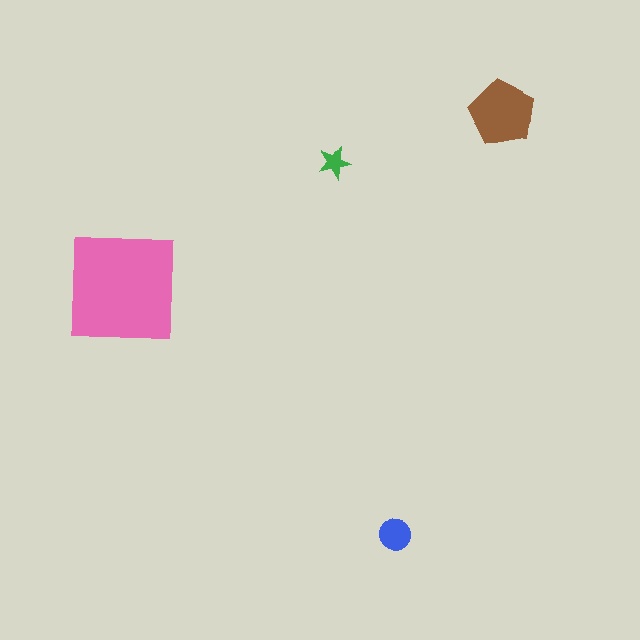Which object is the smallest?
The green star.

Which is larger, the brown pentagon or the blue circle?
The brown pentagon.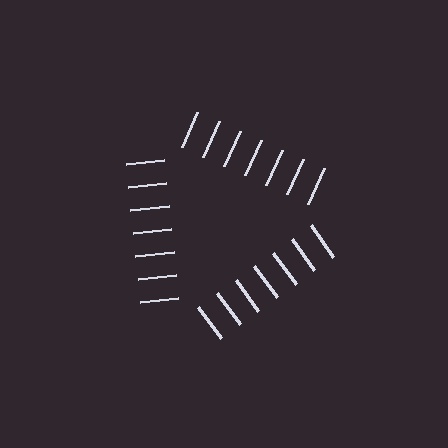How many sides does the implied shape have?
3 sides — the line-ends trace a triangle.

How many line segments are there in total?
21 — 7 along each of the 3 edges.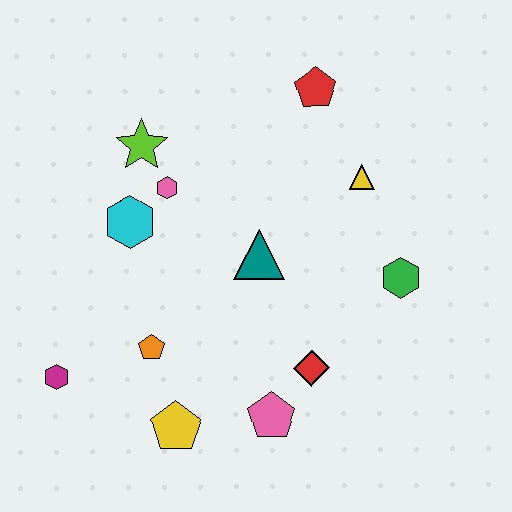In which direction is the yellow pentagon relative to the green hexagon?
The yellow pentagon is to the left of the green hexagon.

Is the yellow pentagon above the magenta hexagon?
No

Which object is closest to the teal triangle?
The pink hexagon is closest to the teal triangle.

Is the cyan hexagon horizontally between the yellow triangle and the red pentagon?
No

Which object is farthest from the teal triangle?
The magenta hexagon is farthest from the teal triangle.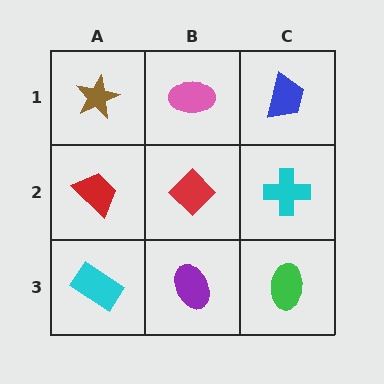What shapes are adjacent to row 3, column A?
A red trapezoid (row 2, column A), a purple ellipse (row 3, column B).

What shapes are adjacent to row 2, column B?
A pink ellipse (row 1, column B), a purple ellipse (row 3, column B), a red trapezoid (row 2, column A), a cyan cross (row 2, column C).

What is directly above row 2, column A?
A brown star.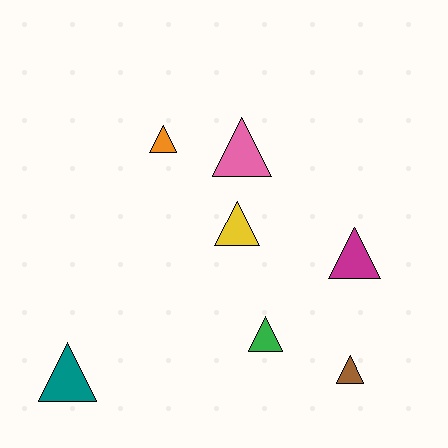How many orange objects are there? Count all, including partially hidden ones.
There is 1 orange object.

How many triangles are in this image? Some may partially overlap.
There are 7 triangles.